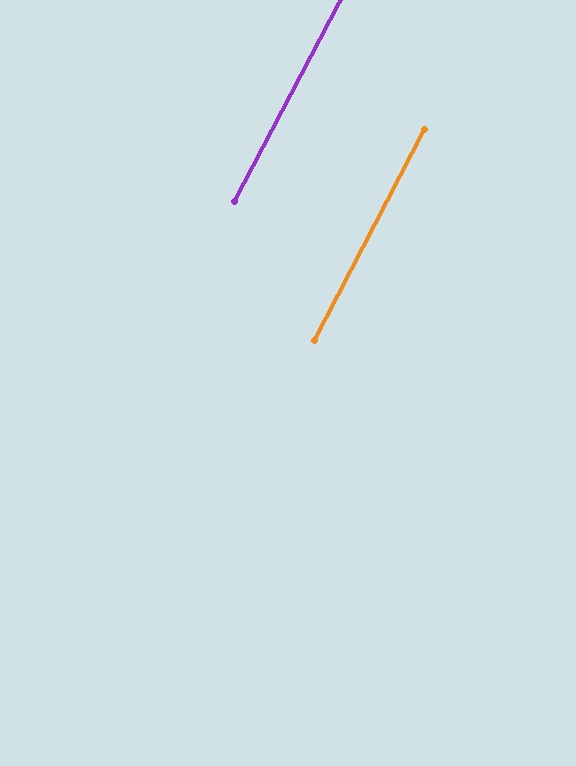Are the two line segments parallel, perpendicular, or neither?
Parallel — their directions differ by only 0.1°.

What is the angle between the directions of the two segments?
Approximately 0 degrees.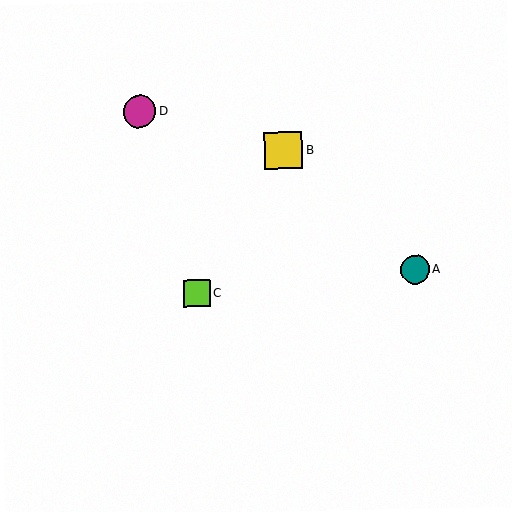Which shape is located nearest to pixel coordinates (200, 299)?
The lime square (labeled C) at (197, 293) is nearest to that location.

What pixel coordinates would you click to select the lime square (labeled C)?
Click at (197, 293) to select the lime square C.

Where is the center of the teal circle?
The center of the teal circle is at (415, 270).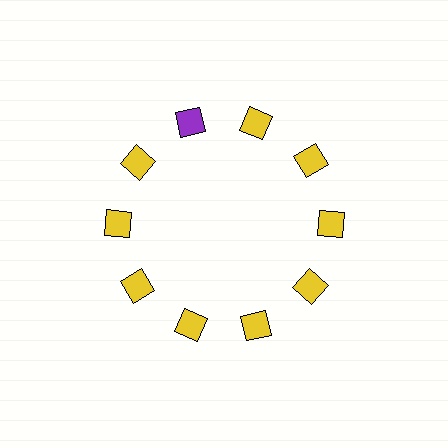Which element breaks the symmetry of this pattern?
The purple square at roughly the 11 o'clock position breaks the symmetry. All other shapes are yellow squares.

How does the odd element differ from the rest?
It has a different color: purple instead of yellow.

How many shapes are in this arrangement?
There are 10 shapes arranged in a ring pattern.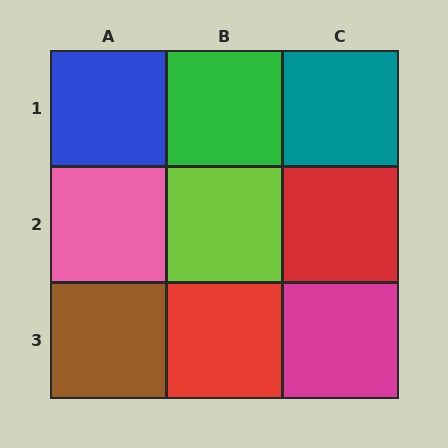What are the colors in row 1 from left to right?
Blue, green, teal.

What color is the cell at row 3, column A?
Brown.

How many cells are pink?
1 cell is pink.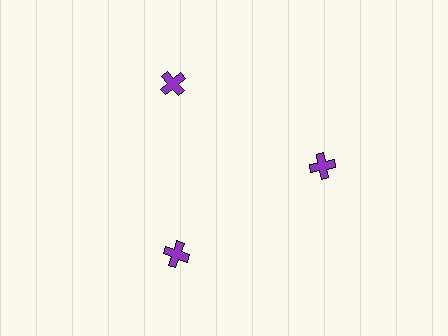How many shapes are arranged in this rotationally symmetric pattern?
There are 3 shapes, arranged in 3 groups of 1.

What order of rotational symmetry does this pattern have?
This pattern has 3-fold rotational symmetry.